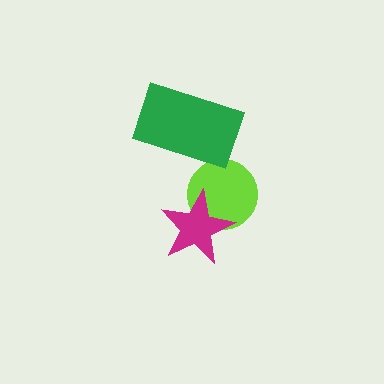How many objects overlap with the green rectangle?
0 objects overlap with the green rectangle.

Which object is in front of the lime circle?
The magenta star is in front of the lime circle.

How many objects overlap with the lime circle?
1 object overlaps with the lime circle.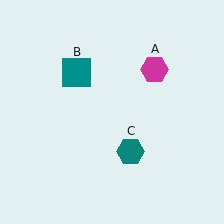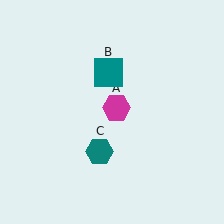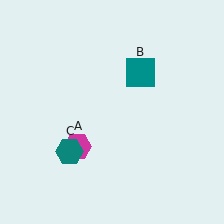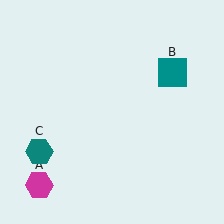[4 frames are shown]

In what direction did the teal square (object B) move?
The teal square (object B) moved right.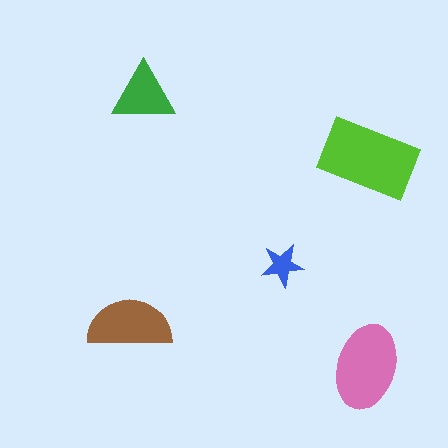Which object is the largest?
The lime rectangle.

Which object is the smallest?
The blue star.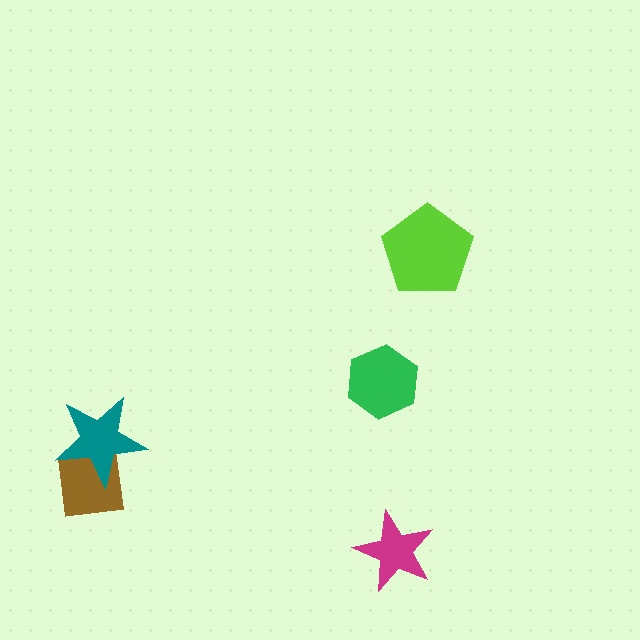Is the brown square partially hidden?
Yes, it is partially covered by another shape.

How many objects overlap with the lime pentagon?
0 objects overlap with the lime pentagon.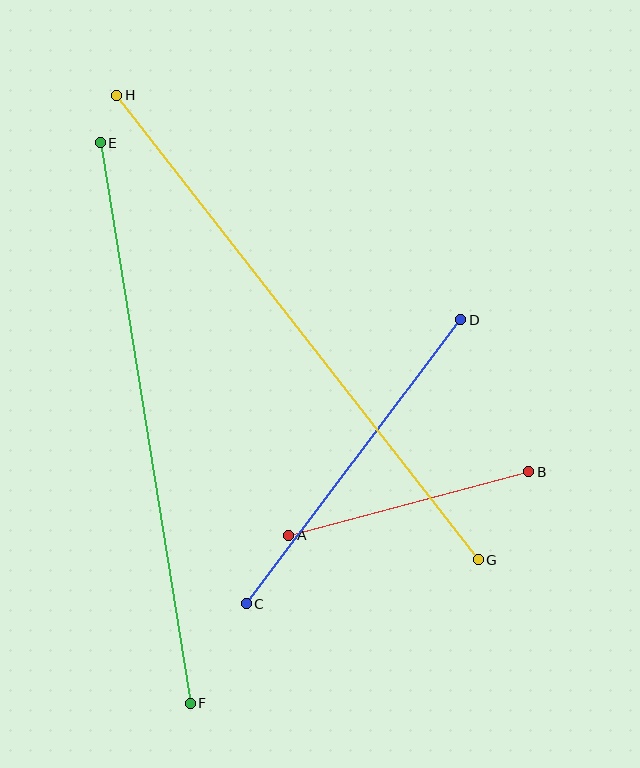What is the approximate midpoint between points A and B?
The midpoint is at approximately (409, 504) pixels.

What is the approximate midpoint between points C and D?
The midpoint is at approximately (353, 462) pixels.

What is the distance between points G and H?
The distance is approximately 588 pixels.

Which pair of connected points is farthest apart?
Points G and H are farthest apart.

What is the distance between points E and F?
The distance is approximately 568 pixels.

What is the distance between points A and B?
The distance is approximately 248 pixels.